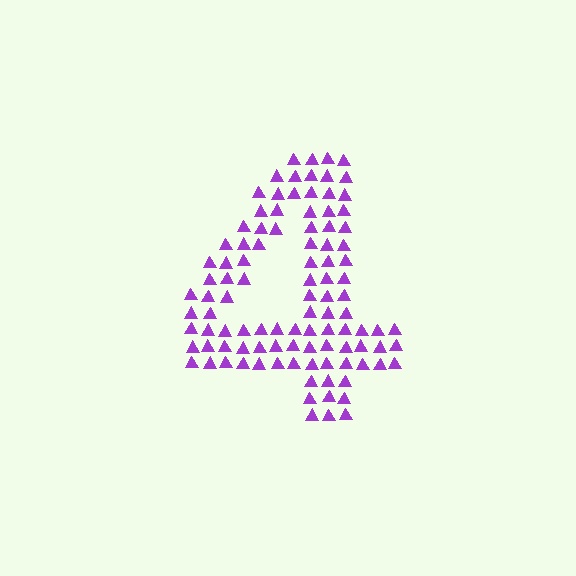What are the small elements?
The small elements are triangles.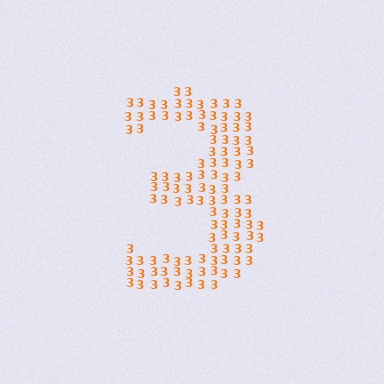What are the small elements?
The small elements are digit 3's.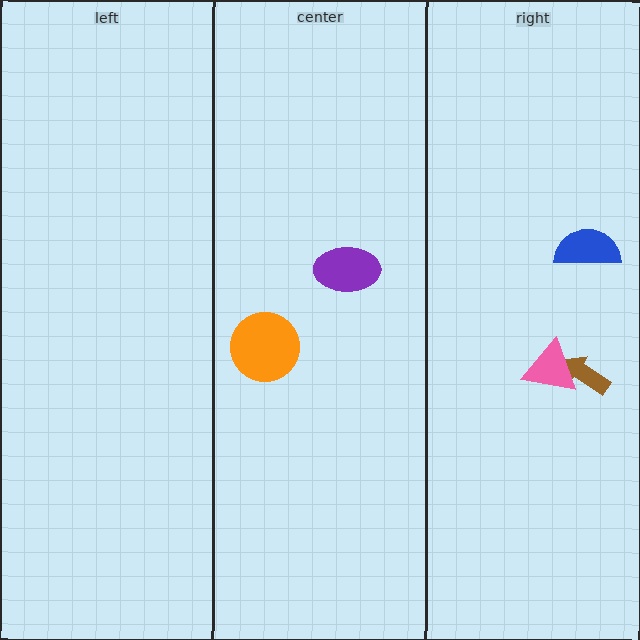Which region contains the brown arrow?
The right region.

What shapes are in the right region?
The blue semicircle, the brown arrow, the pink triangle.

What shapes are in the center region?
The orange circle, the purple ellipse.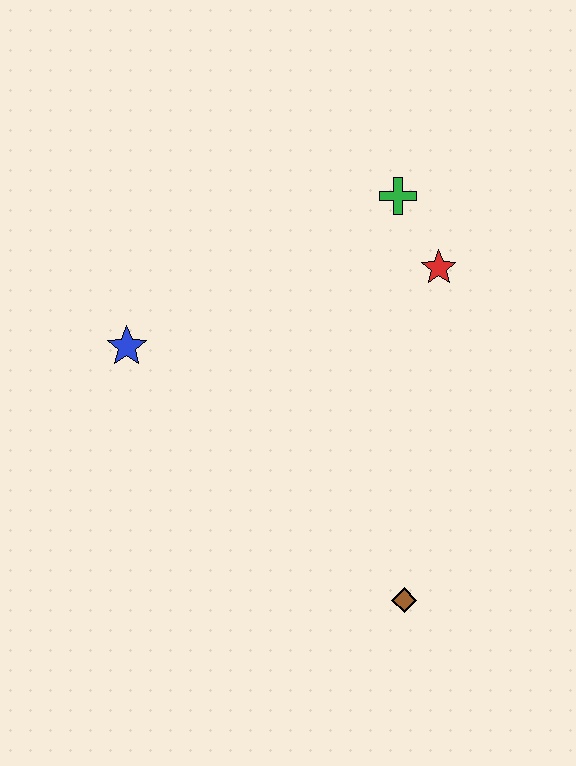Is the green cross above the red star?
Yes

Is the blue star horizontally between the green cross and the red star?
No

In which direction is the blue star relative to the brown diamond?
The blue star is to the left of the brown diamond.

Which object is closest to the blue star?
The green cross is closest to the blue star.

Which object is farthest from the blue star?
The brown diamond is farthest from the blue star.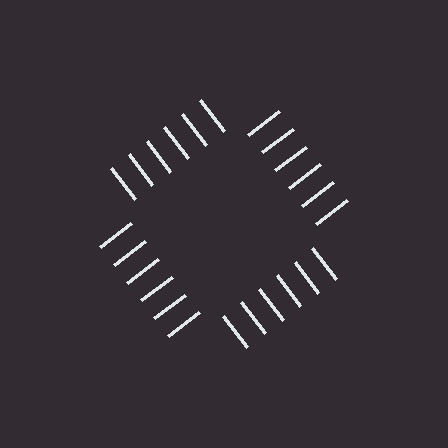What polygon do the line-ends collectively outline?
An illusory square — the line segments terminate on its edges but no continuous stroke is drawn.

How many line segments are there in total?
24 — 6 along each of the 4 edges.